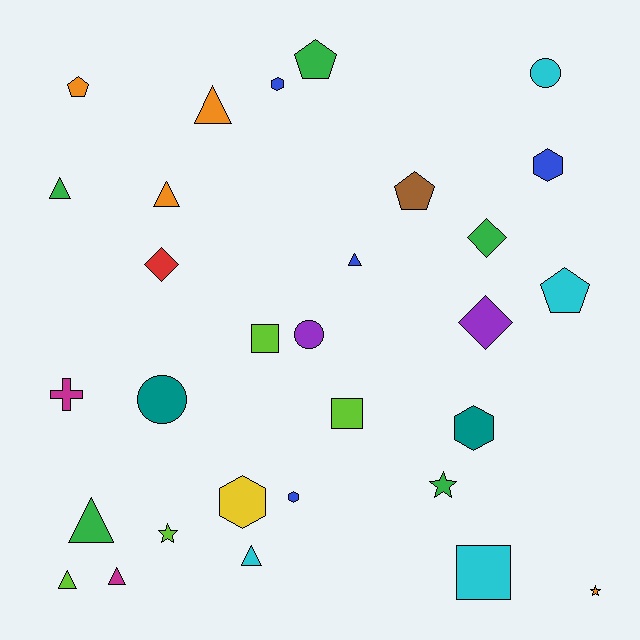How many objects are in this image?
There are 30 objects.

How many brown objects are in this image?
There is 1 brown object.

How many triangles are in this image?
There are 8 triangles.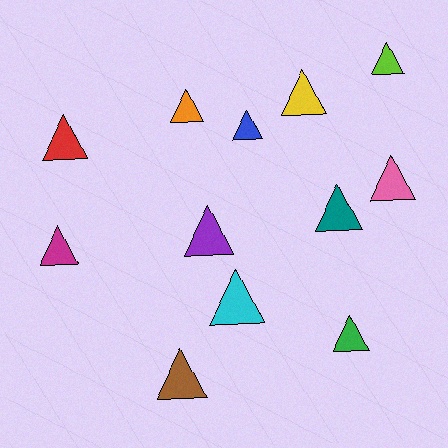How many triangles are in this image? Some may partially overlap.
There are 12 triangles.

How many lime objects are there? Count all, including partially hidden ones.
There is 1 lime object.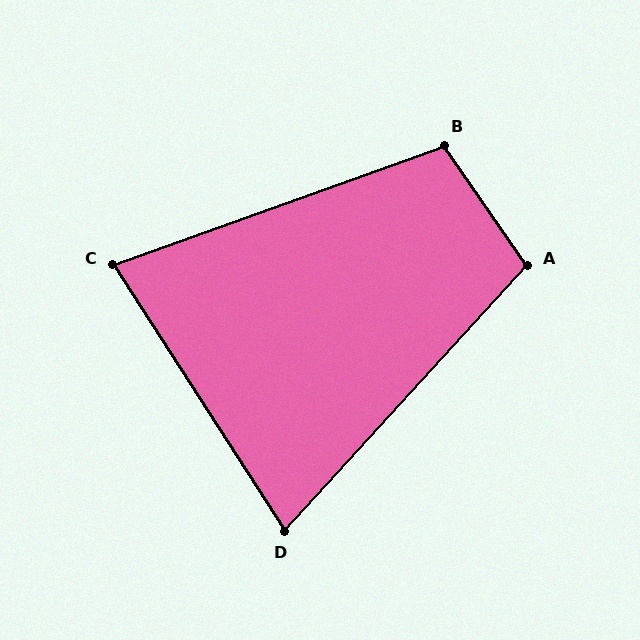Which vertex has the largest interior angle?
B, at approximately 105 degrees.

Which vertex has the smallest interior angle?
D, at approximately 75 degrees.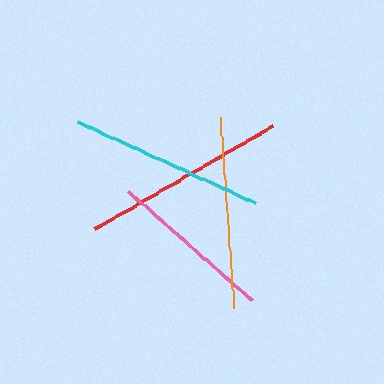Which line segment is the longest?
The red line is the longest at approximately 206 pixels.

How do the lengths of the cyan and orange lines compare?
The cyan and orange lines are approximately the same length.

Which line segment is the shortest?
The pink line is the shortest at approximately 165 pixels.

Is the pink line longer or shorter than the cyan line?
The cyan line is longer than the pink line.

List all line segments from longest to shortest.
From longest to shortest: red, cyan, orange, pink.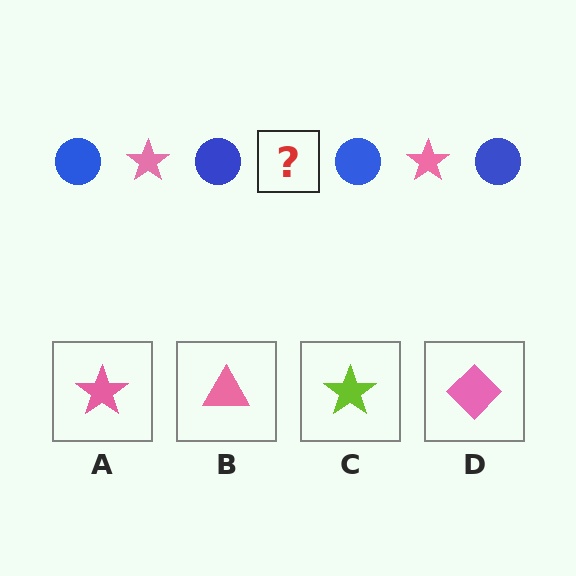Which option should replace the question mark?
Option A.